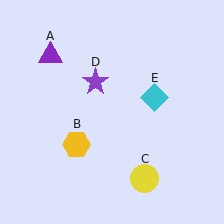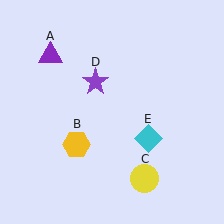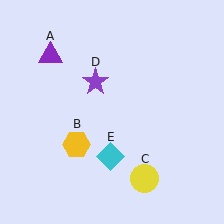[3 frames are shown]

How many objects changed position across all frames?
1 object changed position: cyan diamond (object E).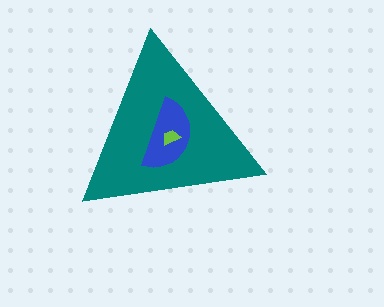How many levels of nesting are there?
3.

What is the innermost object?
The lime trapezoid.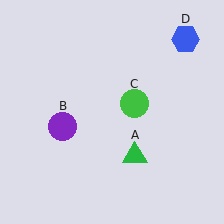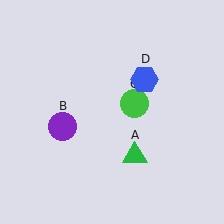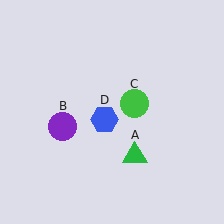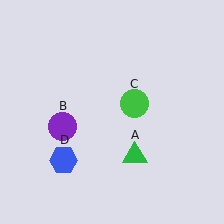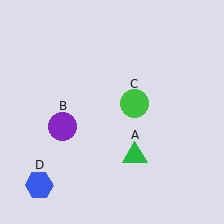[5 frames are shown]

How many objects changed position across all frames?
1 object changed position: blue hexagon (object D).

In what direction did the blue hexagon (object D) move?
The blue hexagon (object D) moved down and to the left.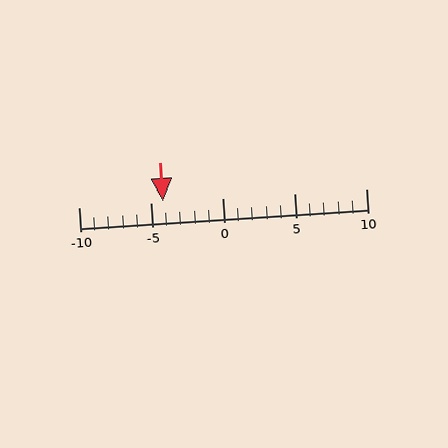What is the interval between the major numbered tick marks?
The major tick marks are spaced 5 units apart.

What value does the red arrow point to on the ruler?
The red arrow points to approximately -4.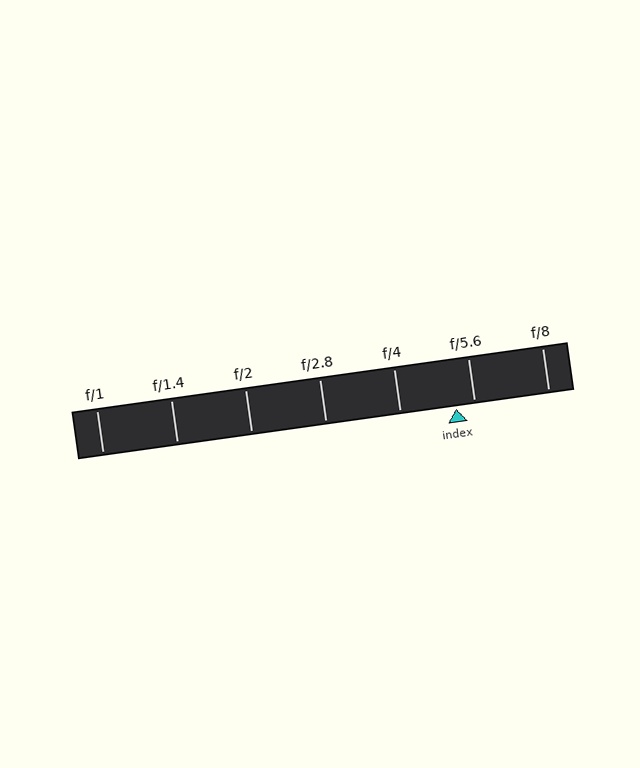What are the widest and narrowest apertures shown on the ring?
The widest aperture shown is f/1 and the narrowest is f/8.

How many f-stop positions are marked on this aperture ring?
There are 7 f-stop positions marked.